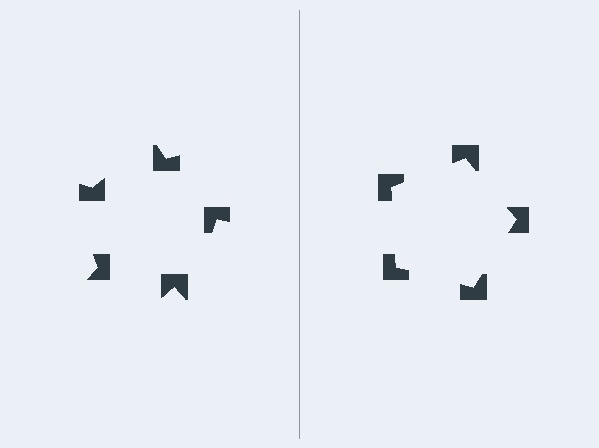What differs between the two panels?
The notched squares are positioned identically on both sides; only the wedge orientations differ. On the right they align to a pentagon; on the left they are misaligned.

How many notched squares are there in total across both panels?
10 — 5 on each side.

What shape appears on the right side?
An illusory pentagon.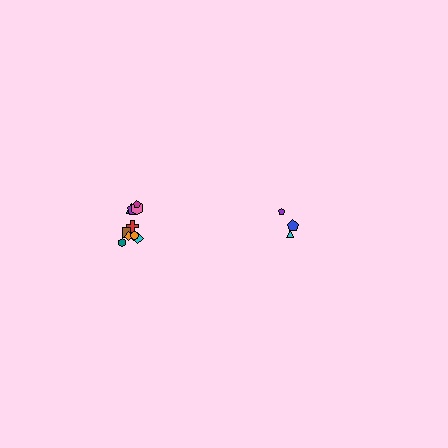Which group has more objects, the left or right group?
The left group.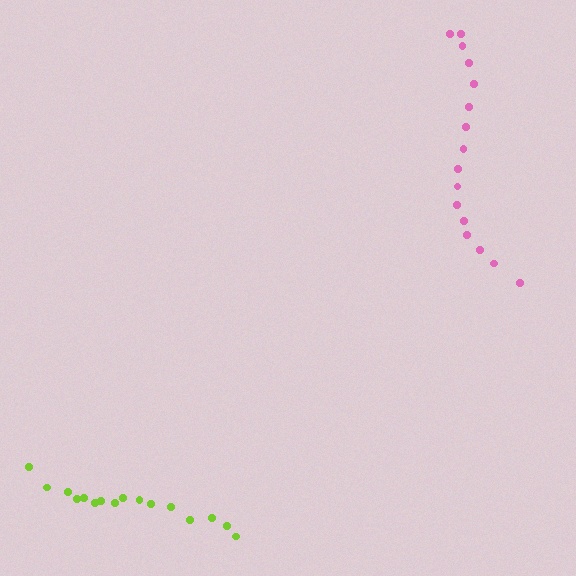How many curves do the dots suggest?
There are 2 distinct paths.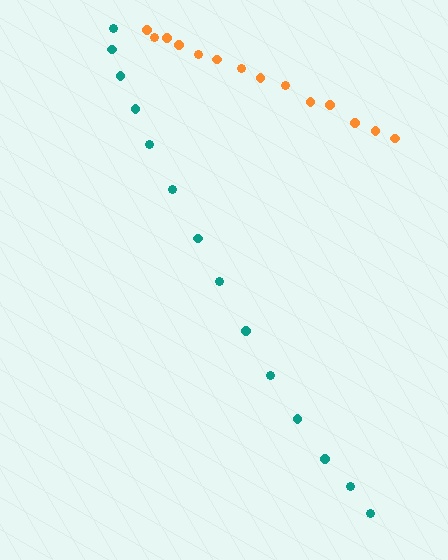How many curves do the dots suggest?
There are 2 distinct paths.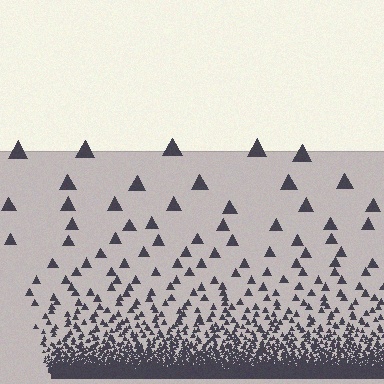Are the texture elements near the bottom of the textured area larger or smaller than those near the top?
Smaller. The gradient is inverted — elements near the bottom are smaller and denser.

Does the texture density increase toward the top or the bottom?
Density increases toward the bottom.